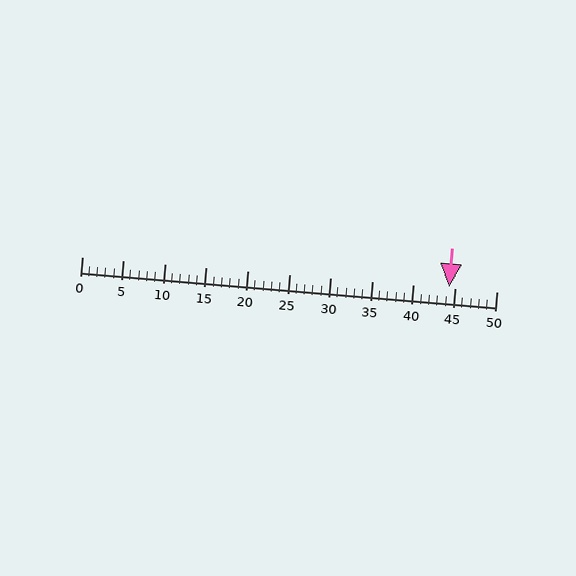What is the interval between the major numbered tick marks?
The major tick marks are spaced 5 units apart.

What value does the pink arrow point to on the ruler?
The pink arrow points to approximately 44.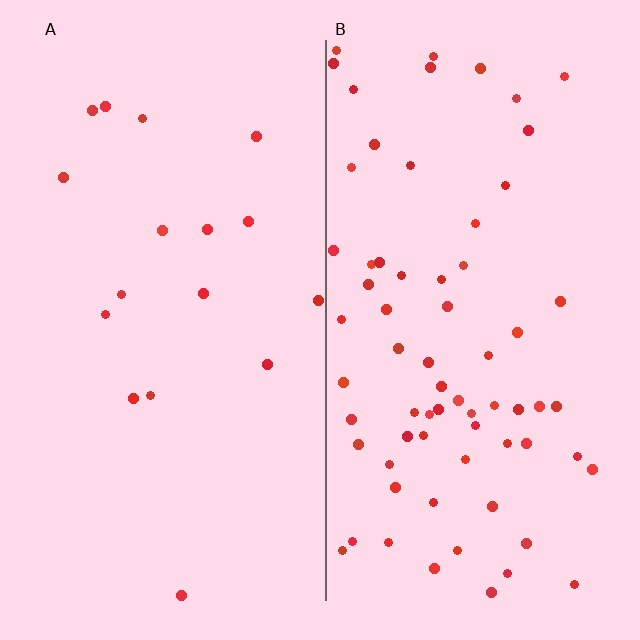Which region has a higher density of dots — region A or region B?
B (the right).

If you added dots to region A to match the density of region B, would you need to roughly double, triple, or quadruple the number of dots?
Approximately quadruple.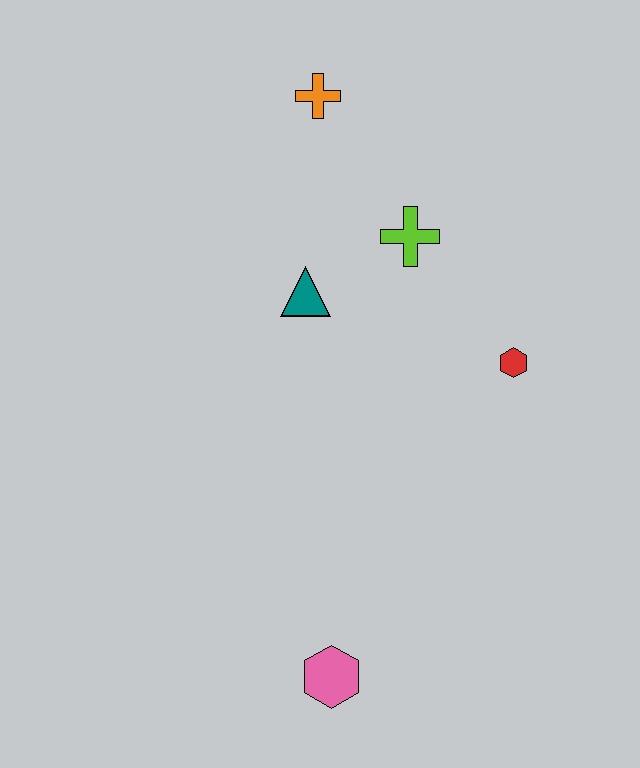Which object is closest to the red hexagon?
The lime cross is closest to the red hexagon.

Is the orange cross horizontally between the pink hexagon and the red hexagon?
No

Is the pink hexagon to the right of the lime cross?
No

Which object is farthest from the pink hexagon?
The orange cross is farthest from the pink hexagon.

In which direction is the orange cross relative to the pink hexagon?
The orange cross is above the pink hexagon.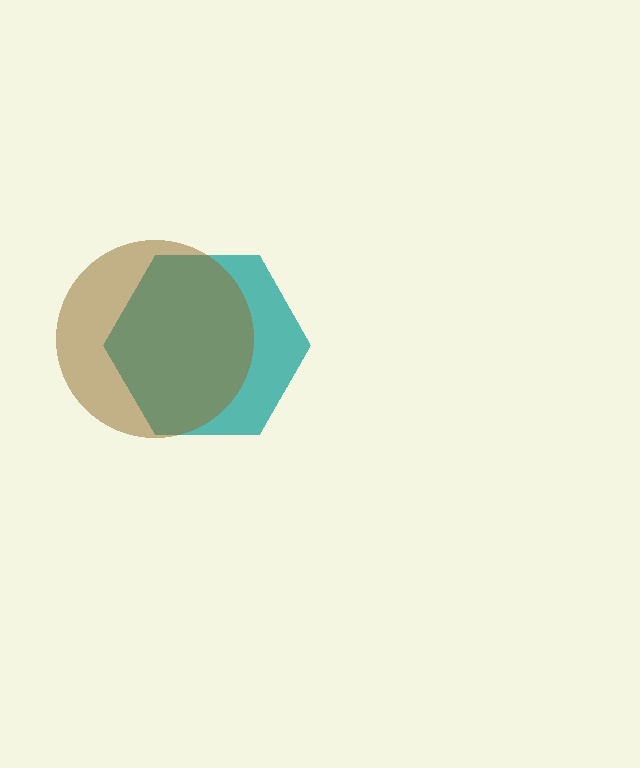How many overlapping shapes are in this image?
There are 2 overlapping shapes in the image.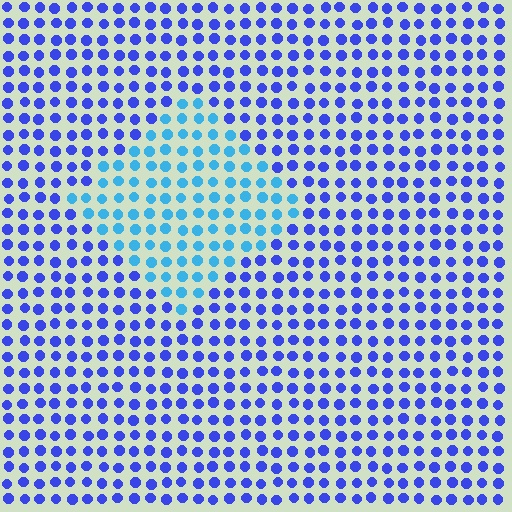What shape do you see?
I see a diamond.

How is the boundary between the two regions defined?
The boundary is defined purely by a slight shift in hue (about 38 degrees). Spacing, size, and orientation are identical on both sides.